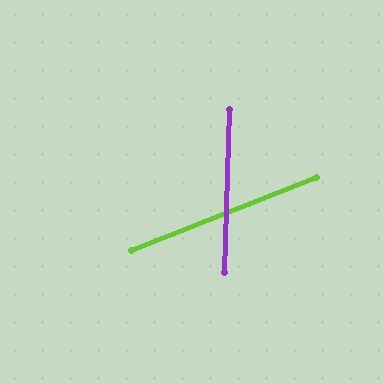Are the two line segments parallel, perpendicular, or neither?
Neither parallel nor perpendicular — they differ by about 67°.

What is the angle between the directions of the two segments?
Approximately 67 degrees.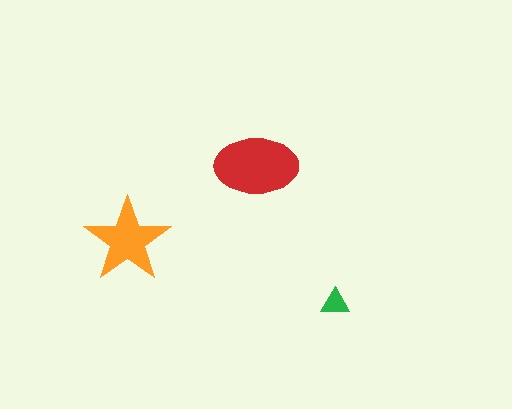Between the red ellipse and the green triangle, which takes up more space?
The red ellipse.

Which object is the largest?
The red ellipse.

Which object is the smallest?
The green triangle.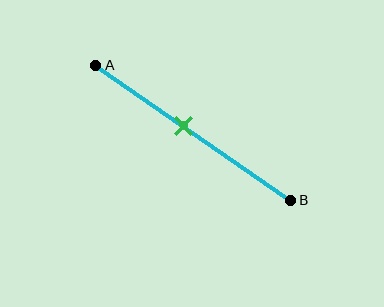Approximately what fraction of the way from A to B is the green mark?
The green mark is approximately 45% of the way from A to B.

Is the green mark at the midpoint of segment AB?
No, the mark is at about 45% from A, not at the 50% midpoint.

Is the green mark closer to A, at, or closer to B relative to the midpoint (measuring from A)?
The green mark is closer to point A than the midpoint of segment AB.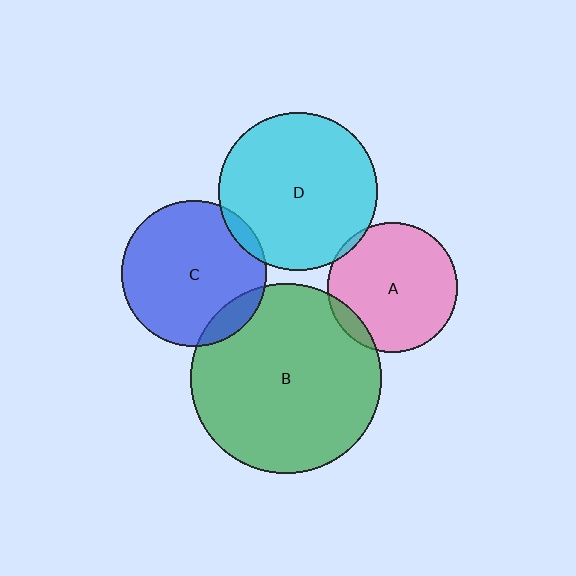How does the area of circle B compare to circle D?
Approximately 1.5 times.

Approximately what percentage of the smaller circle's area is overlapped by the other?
Approximately 10%.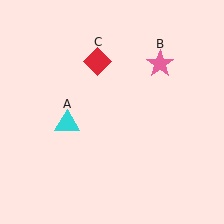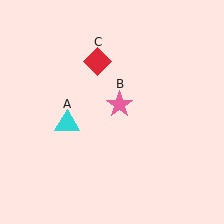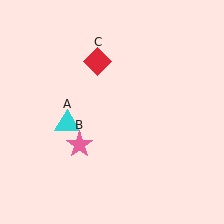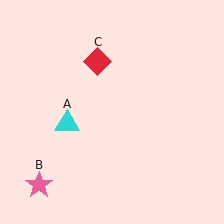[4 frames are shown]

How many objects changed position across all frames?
1 object changed position: pink star (object B).